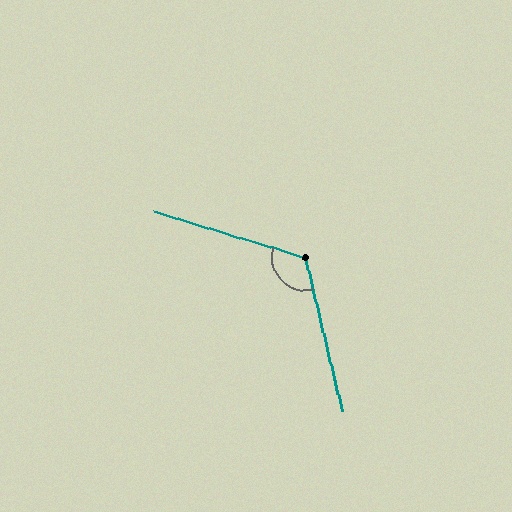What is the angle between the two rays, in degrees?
Approximately 120 degrees.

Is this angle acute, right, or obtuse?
It is obtuse.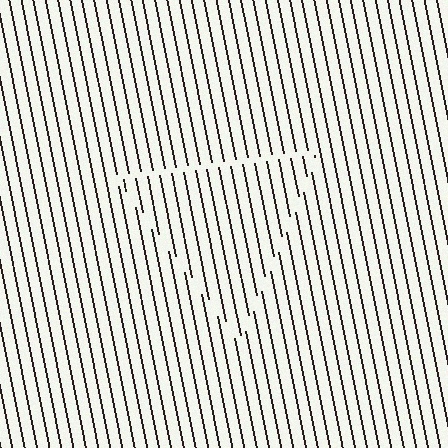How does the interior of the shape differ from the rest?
The interior of the shape contains the same grating, shifted by half a period — the contour is defined by the phase discontinuity where line-ends from the inner and outer gratings abut.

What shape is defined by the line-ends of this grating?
An illusory triangle. The interior of the shape contains the same grating, shifted by half a period — the contour is defined by the phase discontinuity where line-ends from the inner and outer gratings abut.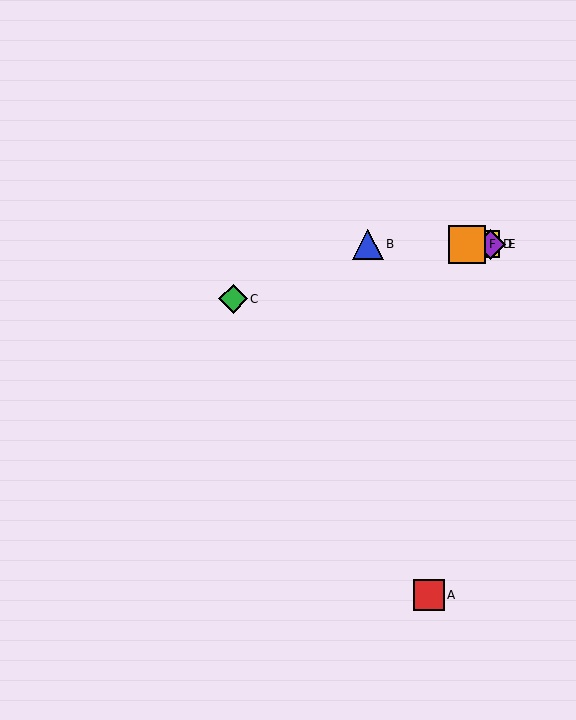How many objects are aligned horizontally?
4 objects (B, D, E, F) are aligned horizontally.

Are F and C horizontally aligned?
No, F is at y≈244 and C is at y≈299.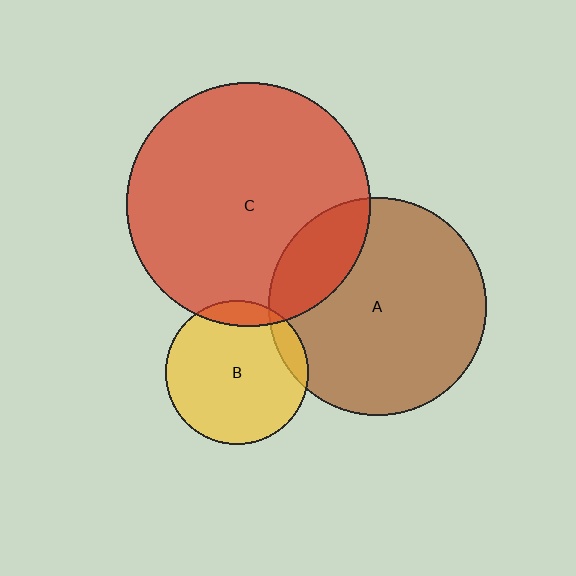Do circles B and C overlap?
Yes.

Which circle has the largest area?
Circle C (red).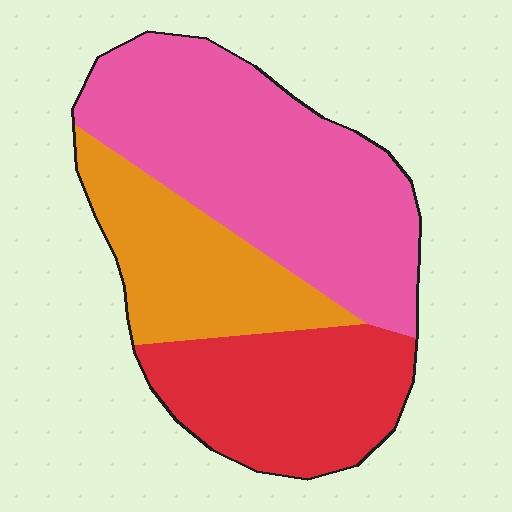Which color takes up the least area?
Orange, at roughly 25%.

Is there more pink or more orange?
Pink.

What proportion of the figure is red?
Red covers 28% of the figure.